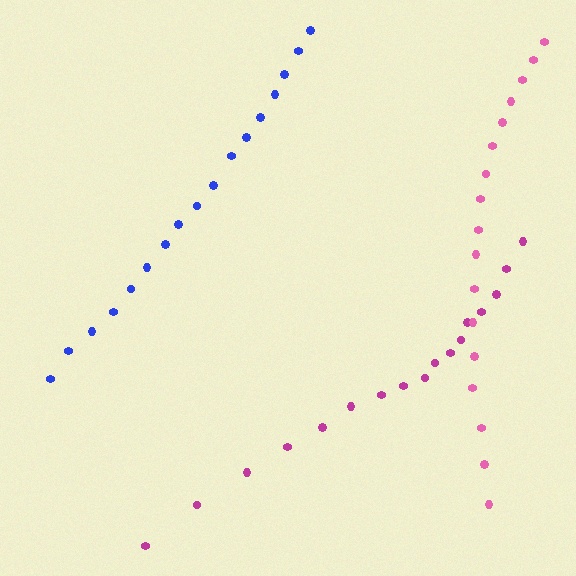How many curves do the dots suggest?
There are 3 distinct paths.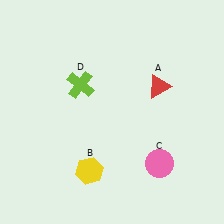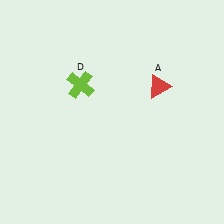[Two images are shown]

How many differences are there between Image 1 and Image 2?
There are 2 differences between the two images.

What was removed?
The yellow hexagon (B), the pink circle (C) were removed in Image 2.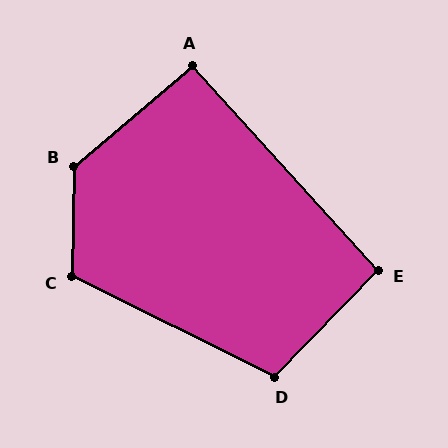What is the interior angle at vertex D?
Approximately 108 degrees (obtuse).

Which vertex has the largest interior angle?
B, at approximately 131 degrees.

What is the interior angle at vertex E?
Approximately 94 degrees (approximately right).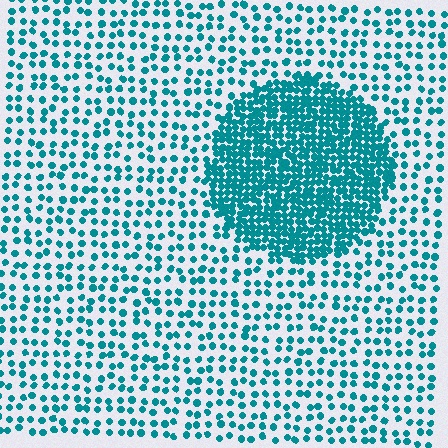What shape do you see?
I see a circle.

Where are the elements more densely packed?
The elements are more densely packed inside the circle boundary.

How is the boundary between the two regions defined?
The boundary is defined by a change in element density (approximately 2.8x ratio). All elements are the same color, size, and shape.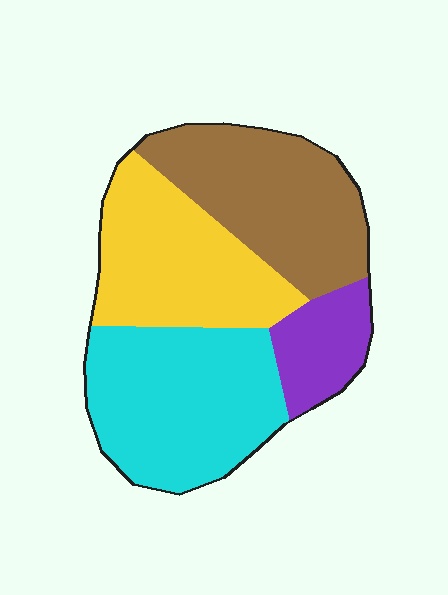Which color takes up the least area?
Purple, at roughly 10%.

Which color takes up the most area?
Cyan, at roughly 35%.